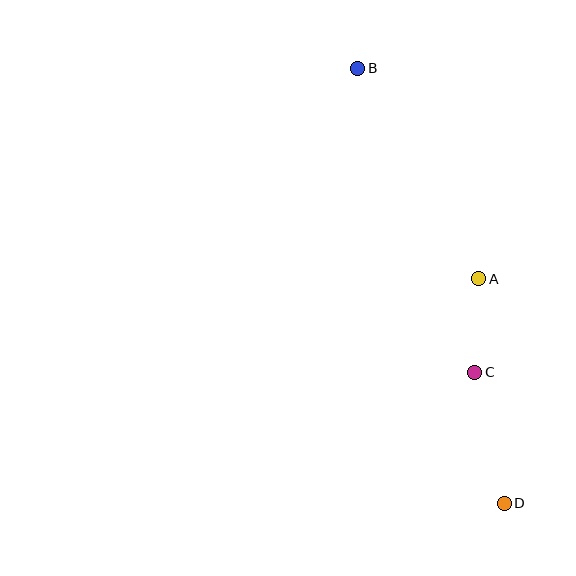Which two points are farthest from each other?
Points B and D are farthest from each other.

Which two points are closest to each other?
Points A and C are closest to each other.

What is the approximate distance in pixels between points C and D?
The distance between C and D is approximately 134 pixels.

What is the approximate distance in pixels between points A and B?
The distance between A and B is approximately 243 pixels.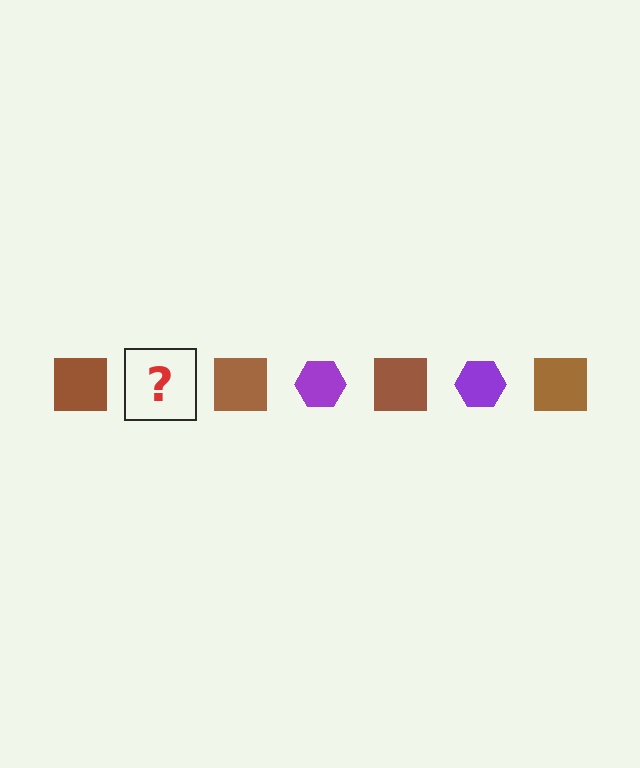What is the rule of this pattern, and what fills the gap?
The rule is that the pattern alternates between brown square and purple hexagon. The gap should be filled with a purple hexagon.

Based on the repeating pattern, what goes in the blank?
The blank should be a purple hexagon.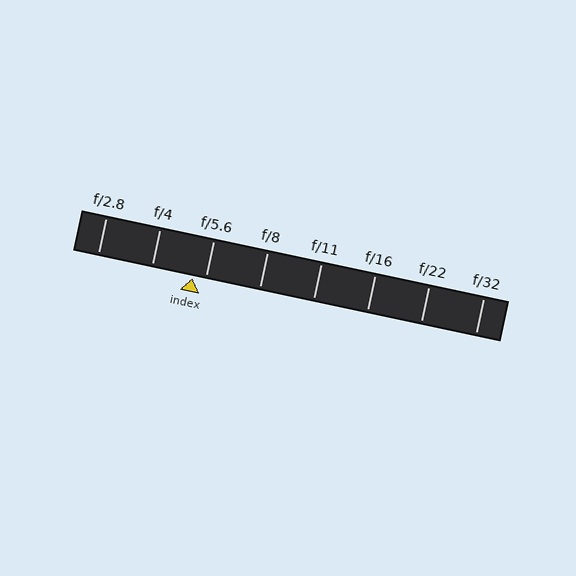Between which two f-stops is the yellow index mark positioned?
The index mark is between f/4 and f/5.6.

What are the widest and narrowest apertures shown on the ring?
The widest aperture shown is f/2.8 and the narrowest is f/32.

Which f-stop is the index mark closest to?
The index mark is closest to f/5.6.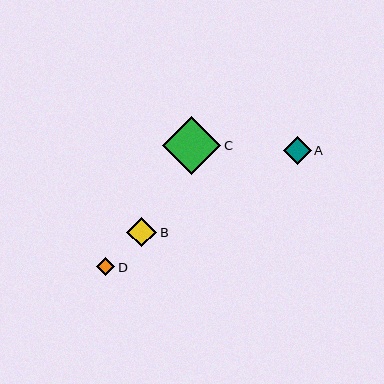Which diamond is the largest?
Diamond C is the largest with a size of approximately 58 pixels.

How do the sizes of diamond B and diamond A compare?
Diamond B and diamond A are approximately the same size.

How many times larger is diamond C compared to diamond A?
Diamond C is approximately 2.1 times the size of diamond A.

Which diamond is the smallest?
Diamond D is the smallest with a size of approximately 18 pixels.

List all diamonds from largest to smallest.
From largest to smallest: C, B, A, D.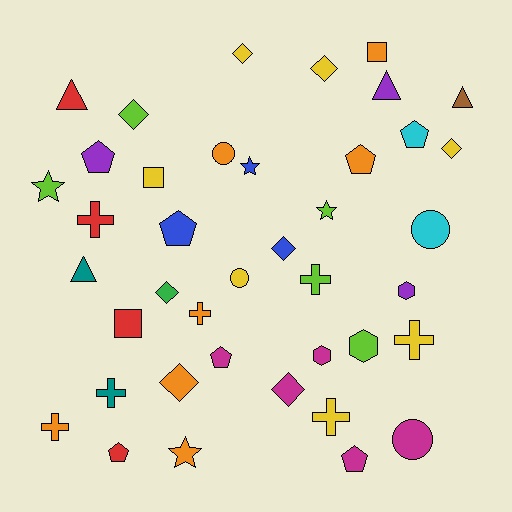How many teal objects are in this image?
There are 2 teal objects.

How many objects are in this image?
There are 40 objects.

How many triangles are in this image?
There are 4 triangles.